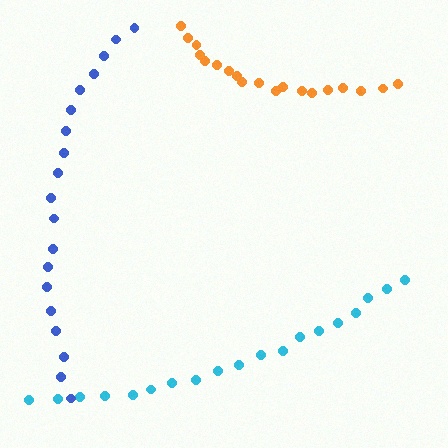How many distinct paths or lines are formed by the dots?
There are 3 distinct paths.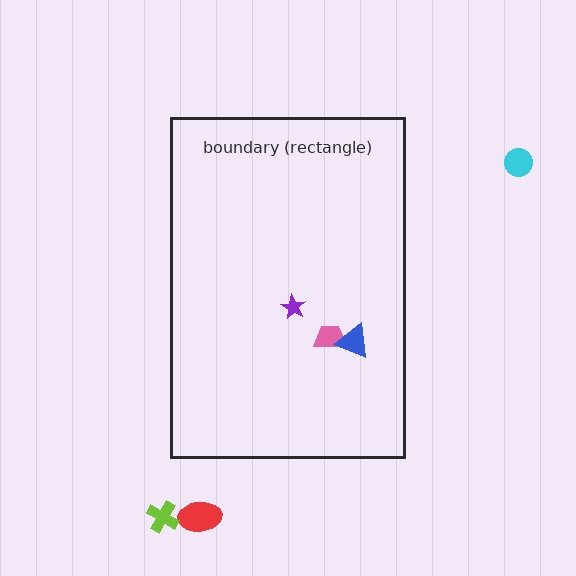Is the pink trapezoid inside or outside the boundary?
Inside.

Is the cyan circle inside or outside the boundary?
Outside.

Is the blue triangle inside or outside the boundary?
Inside.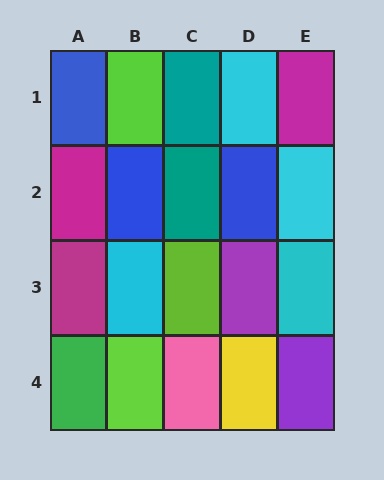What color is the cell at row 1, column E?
Magenta.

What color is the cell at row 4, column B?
Lime.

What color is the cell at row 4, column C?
Pink.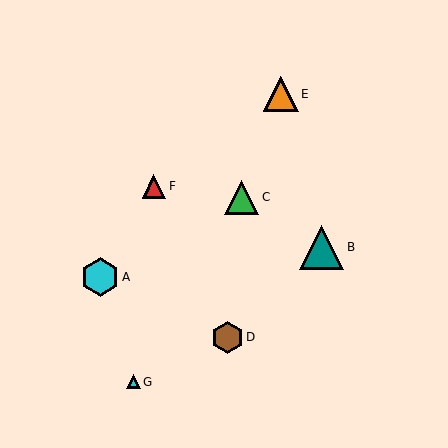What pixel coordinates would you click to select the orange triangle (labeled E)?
Click at (281, 94) to select the orange triangle E.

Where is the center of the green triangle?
The center of the green triangle is at (242, 197).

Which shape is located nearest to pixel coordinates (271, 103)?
The orange triangle (labeled E) at (281, 94) is nearest to that location.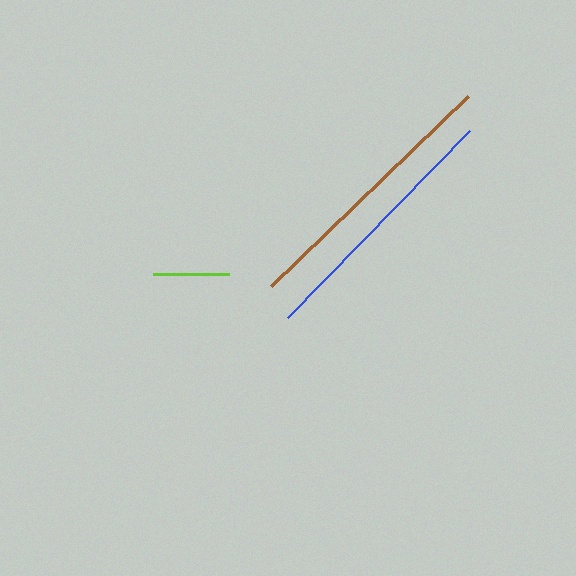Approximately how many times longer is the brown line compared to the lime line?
The brown line is approximately 3.6 times the length of the lime line.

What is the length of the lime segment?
The lime segment is approximately 77 pixels long.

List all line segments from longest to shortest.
From longest to shortest: brown, blue, lime.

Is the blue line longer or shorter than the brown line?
The brown line is longer than the blue line.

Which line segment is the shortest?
The lime line is the shortest at approximately 77 pixels.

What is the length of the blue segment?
The blue segment is approximately 261 pixels long.